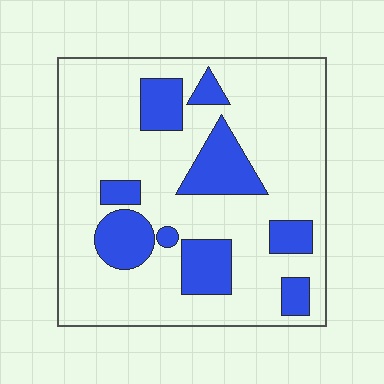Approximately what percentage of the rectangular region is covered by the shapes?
Approximately 25%.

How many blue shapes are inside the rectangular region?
9.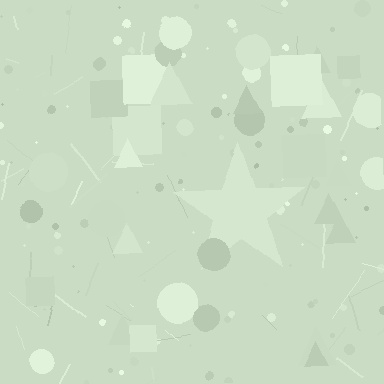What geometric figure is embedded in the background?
A star is embedded in the background.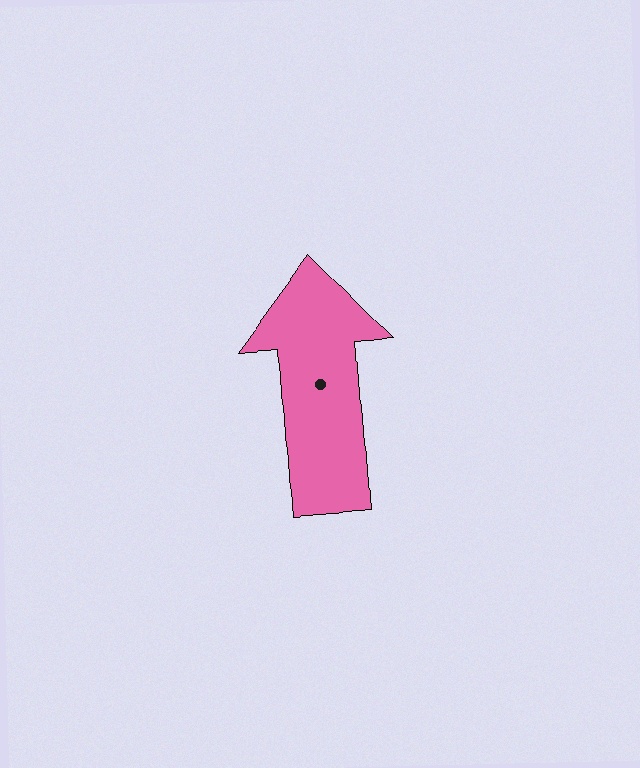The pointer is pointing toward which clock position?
Roughly 12 o'clock.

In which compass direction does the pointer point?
North.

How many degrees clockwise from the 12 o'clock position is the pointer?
Approximately 356 degrees.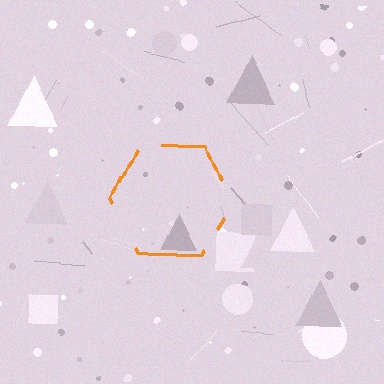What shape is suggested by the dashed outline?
The dashed outline suggests a hexagon.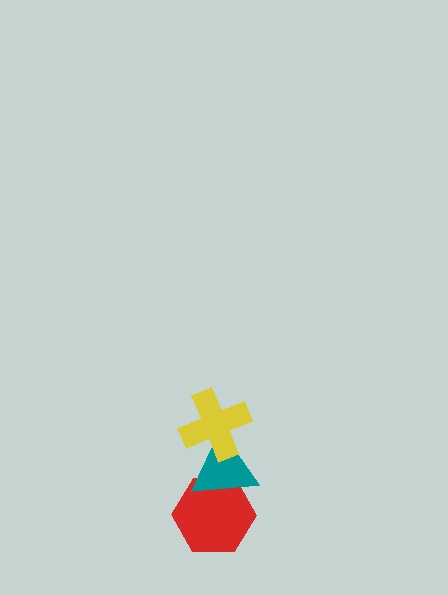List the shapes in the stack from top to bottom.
From top to bottom: the yellow cross, the teal triangle, the red hexagon.